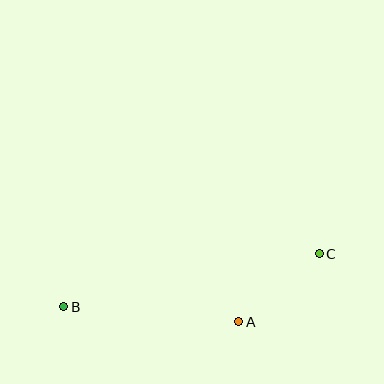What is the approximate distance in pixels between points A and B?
The distance between A and B is approximately 176 pixels.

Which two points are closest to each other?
Points A and C are closest to each other.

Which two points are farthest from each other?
Points B and C are farthest from each other.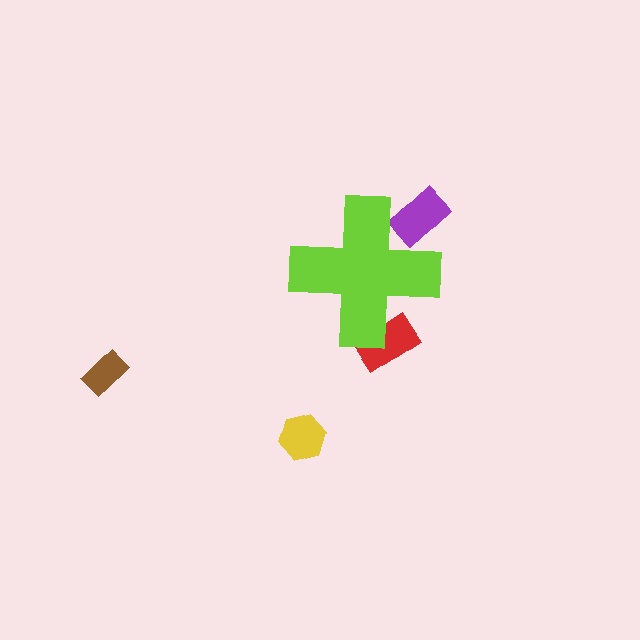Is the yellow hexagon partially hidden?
No, the yellow hexagon is fully visible.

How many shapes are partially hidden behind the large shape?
2 shapes are partially hidden.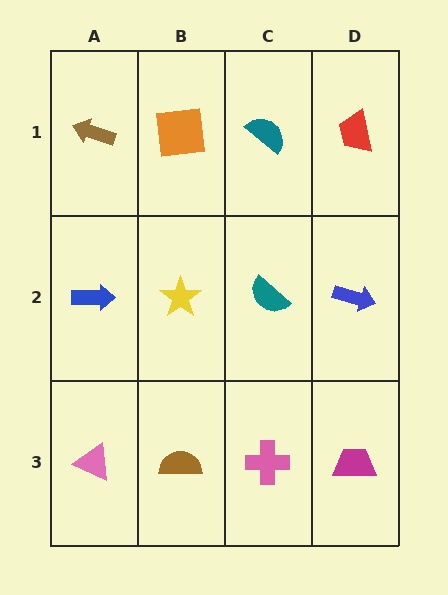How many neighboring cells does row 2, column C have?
4.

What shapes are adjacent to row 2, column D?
A red trapezoid (row 1, column D), a magenta trapezoid (row 3, column D), a teal semicircle (row 2, column C).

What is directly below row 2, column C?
A pink cross.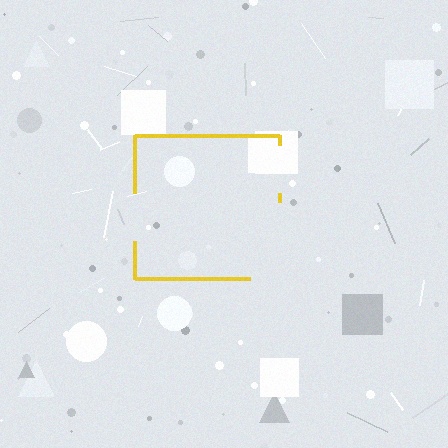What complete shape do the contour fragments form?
The contour fragments form a square.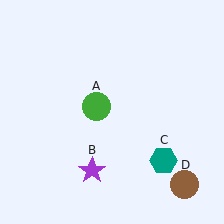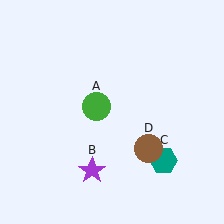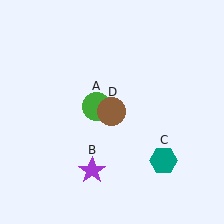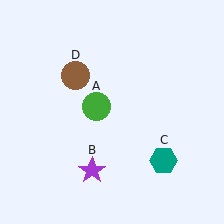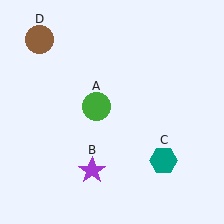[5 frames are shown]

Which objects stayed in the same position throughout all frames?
Green circle (object A) and purple star (object B) and teal hexagon (object C) remained stationary.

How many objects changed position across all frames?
1 object changed position: brown circle (object D).